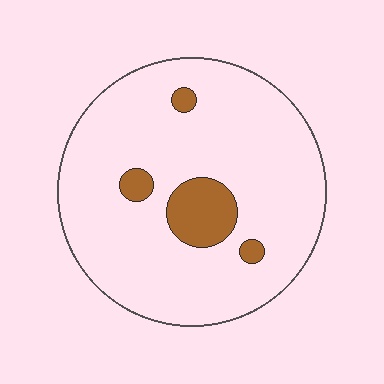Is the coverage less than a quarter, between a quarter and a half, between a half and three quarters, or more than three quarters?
Less than a quarter.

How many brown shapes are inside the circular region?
4.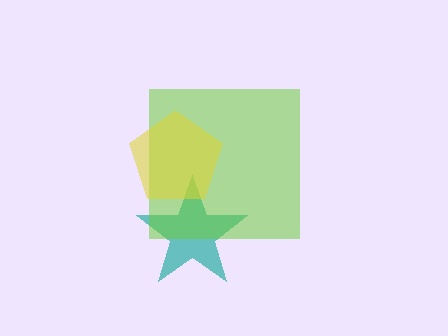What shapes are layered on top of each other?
The layered shapes are: a teal star, a lime square, a yellow pentagon.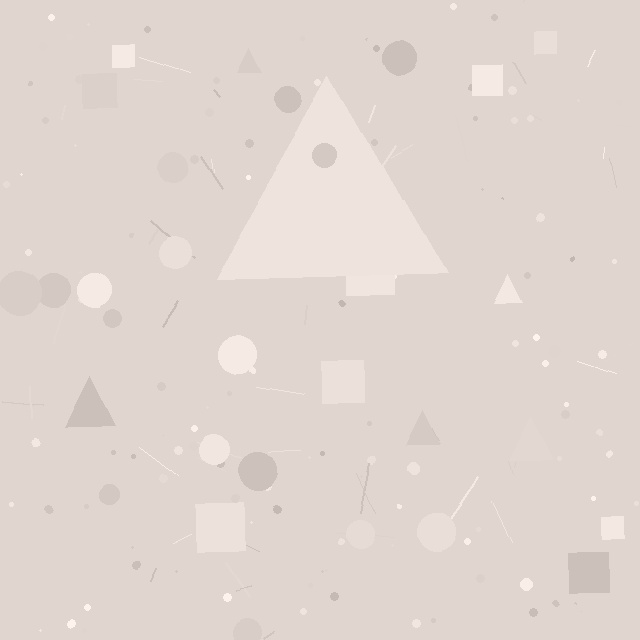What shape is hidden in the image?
A triangle is hidden in the image.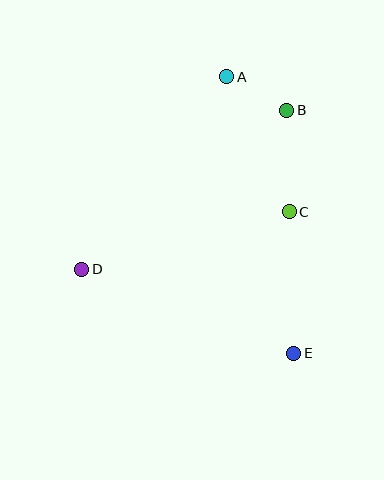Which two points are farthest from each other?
Points A and E are farthest from each other.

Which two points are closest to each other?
Points A and B are closest to each other.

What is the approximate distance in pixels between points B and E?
The distance between B and E is approximately 243 pixels.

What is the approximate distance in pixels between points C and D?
The distance between C and D is approximately 216 pixels.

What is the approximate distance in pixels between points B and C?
The distance between B and C is approximately 102 pixels.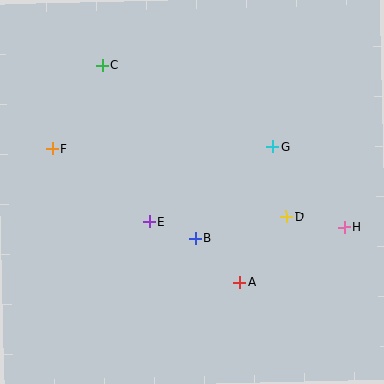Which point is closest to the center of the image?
Point B at (195, 238) is closest to the center.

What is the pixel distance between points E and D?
The distance between E and D is 138 pixels.